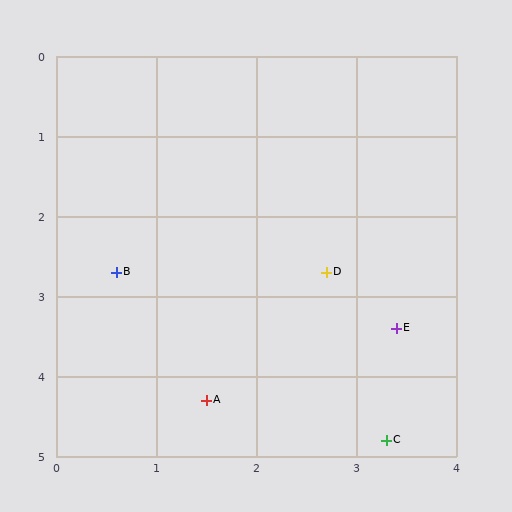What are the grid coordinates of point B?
Point B is at approximately (0.6, 2.7).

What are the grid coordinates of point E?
Point E is at approximately (3.4, 3.4).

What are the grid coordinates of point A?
Point A is at approximately (1.5, 4.3).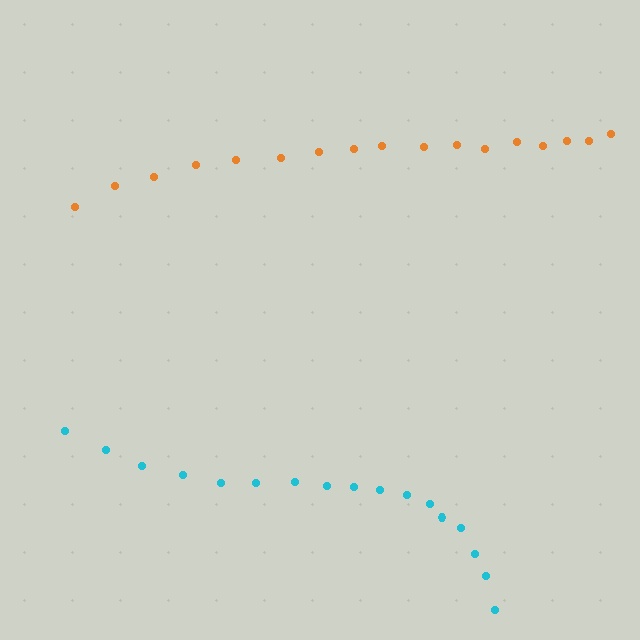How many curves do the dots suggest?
There are 2 distinct paths.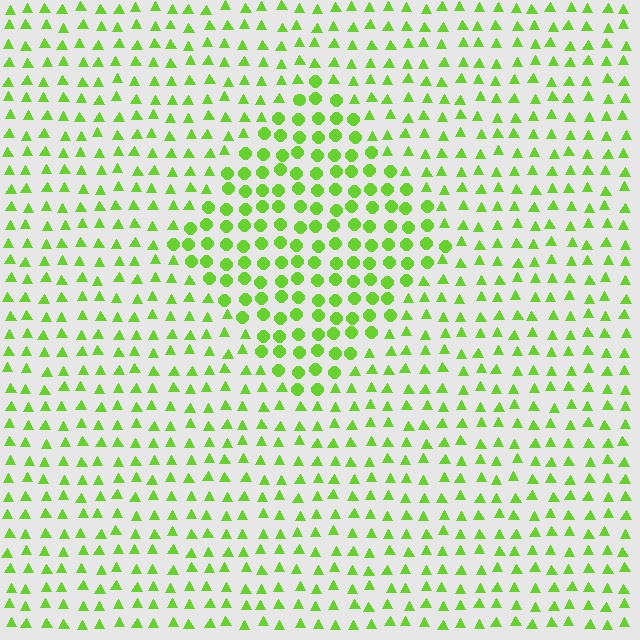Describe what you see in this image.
The image is filled with small lime elements arranged in a uniform grid. A diamond-shaped region contains circles, while the surrounding area contains triangles. The boundary is defined purely by the change in element shape.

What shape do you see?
I see a diamond.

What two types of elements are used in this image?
The image uses circles inside the diamond region and triangles outside it.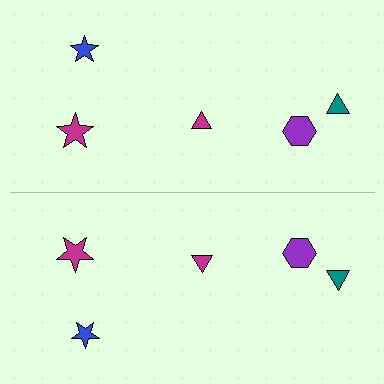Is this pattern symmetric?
Yes, this pattern has bilateral (reflection) symmetry.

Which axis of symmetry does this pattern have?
The pattern has a horizontal axis of symmetry running through the center of the image.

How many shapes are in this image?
There are 10 shapes in this image.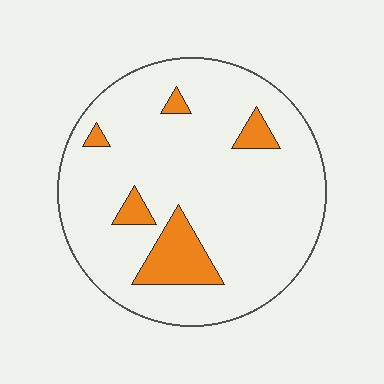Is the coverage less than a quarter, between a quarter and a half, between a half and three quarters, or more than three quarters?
Less than a quarter.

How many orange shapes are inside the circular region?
5.